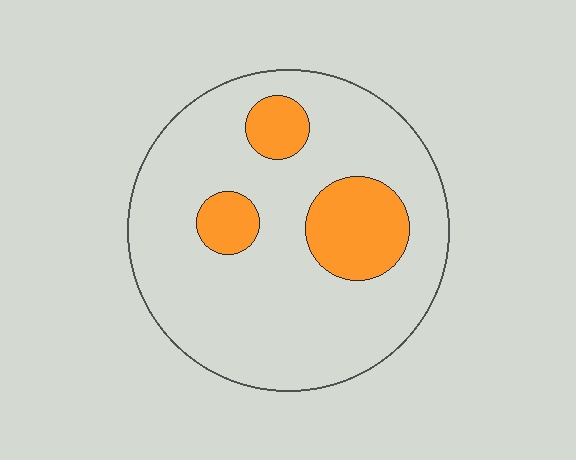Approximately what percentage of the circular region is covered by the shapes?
Approximately 20%.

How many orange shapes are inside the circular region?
3.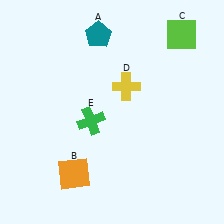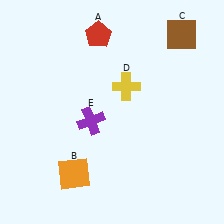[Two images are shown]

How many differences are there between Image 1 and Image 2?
There are 3 differences between the two images.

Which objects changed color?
A changed from teal to red. C changed from lime to brown. E changed from green to purple.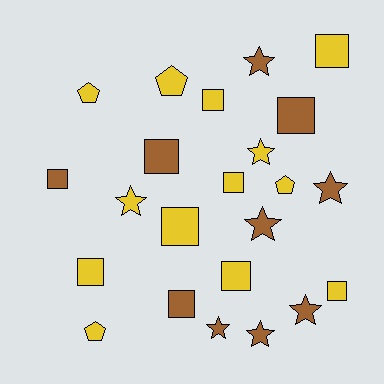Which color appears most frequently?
Yellow, with 13 objects.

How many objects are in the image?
There are 23 objects.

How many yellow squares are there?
There are 7 yellow squares.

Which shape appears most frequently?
Square, with 11 objects.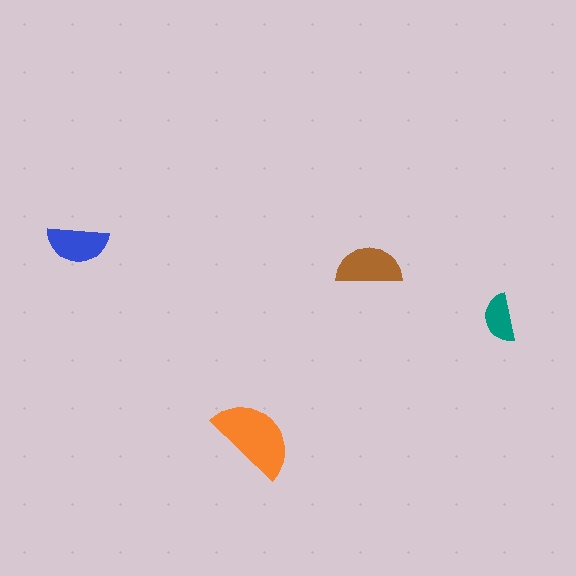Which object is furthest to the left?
The blue semicircle is leftmost.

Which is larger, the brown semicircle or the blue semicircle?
The brown one.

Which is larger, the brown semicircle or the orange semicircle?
The orange one.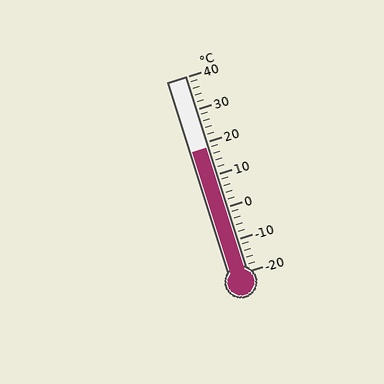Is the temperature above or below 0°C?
The temperature is above 0°C.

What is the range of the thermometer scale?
The thermometer scale ranges from -20°C to 40°C.